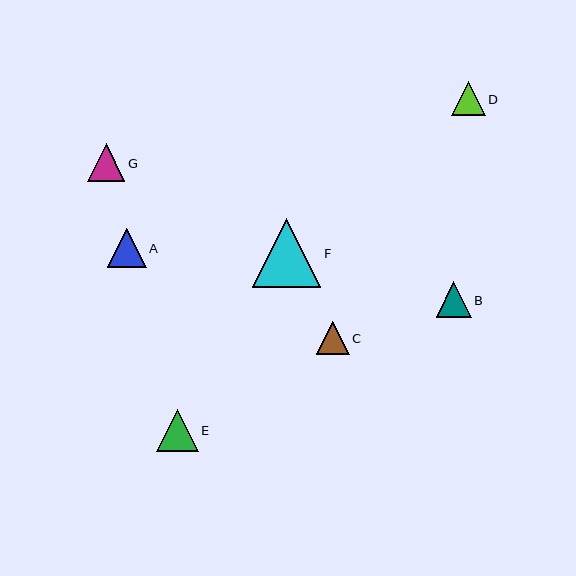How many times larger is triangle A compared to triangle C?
Triangle A is approximately 1.2 times the size of triangle C.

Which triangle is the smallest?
Triangle C is the smallest with a size of approximately 33 pixels.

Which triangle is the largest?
Triangle F is the largest with a size of approximately 69 pixels.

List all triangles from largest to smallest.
From largest to smallest: F, E, A, G, B, D, C.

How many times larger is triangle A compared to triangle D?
Triangle A is approximately 1.2 times the size of triangle D.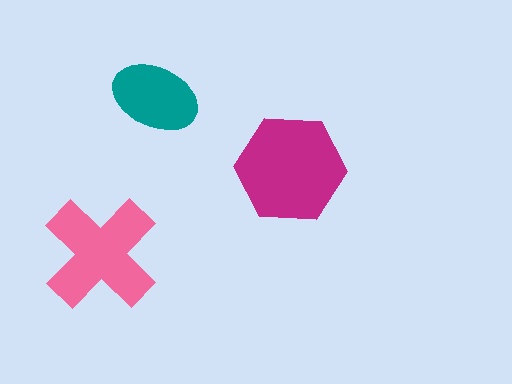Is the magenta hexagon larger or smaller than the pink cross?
Larger.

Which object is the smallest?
The teal ellipse.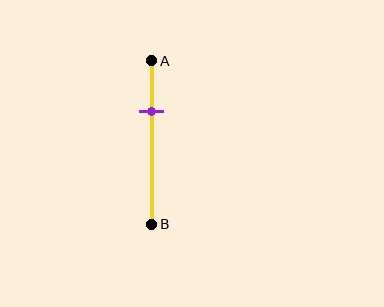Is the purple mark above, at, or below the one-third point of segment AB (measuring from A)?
The purple mark is approximately at the one-third point of segment AB.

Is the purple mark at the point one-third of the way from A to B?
Yes, the mark is approximately at the one-third point.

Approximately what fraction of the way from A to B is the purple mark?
The purple mark is approximately 30% of the way from A to B.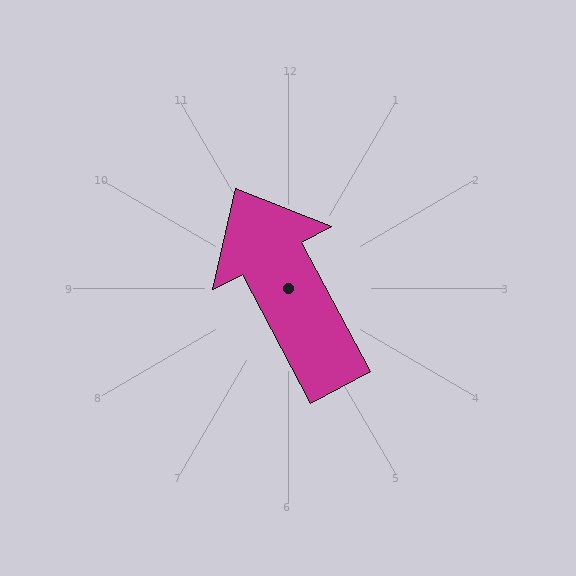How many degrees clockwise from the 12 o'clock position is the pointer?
Approximately 332 degrees.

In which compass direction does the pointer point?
Northwest.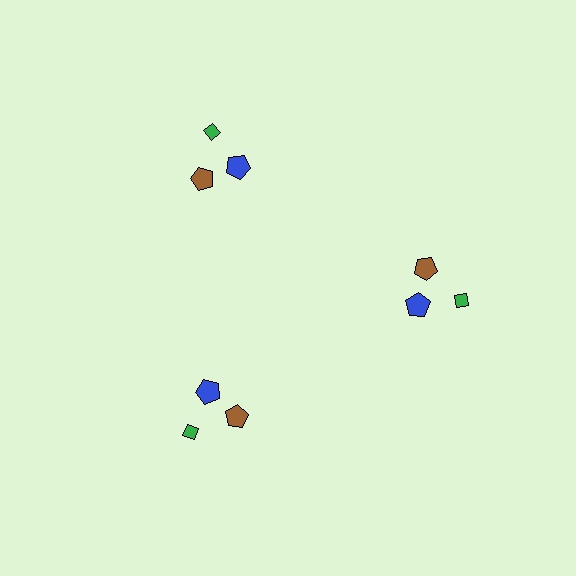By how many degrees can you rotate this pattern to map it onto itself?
The pattern maps onto itself every 120 degrees of rotation.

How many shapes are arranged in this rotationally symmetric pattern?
There are 9 shapes, arranged in 3 groups of 3.